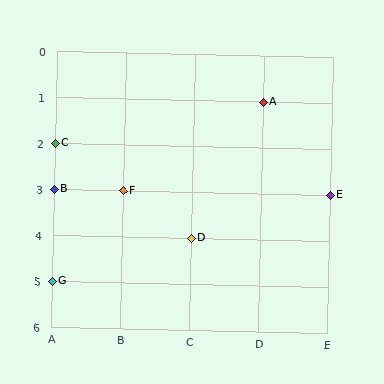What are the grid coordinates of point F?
Point F is at grid coordinates (B, 3).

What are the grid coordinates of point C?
Point C is at grid coordinates (A, 2).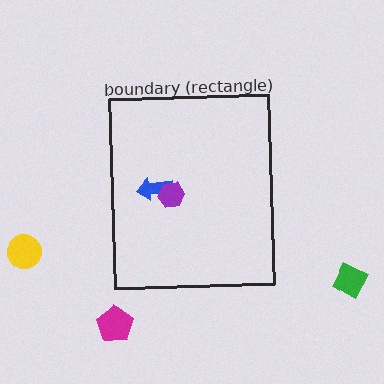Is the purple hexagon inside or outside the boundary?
Inside.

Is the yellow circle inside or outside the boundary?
Outside.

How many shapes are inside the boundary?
2 inside, 3 outside.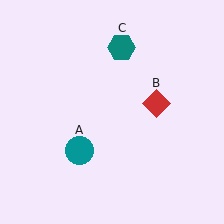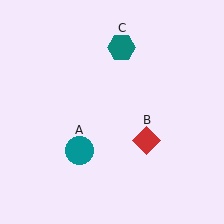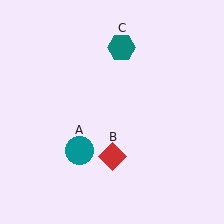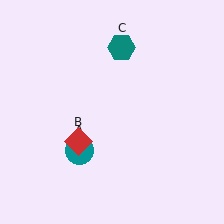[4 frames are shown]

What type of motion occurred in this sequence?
The red diamond (object B) rotated clockwise around the center of the scene.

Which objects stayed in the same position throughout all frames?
Teal circle (object A) and teal hexagon (object C) remained stationary.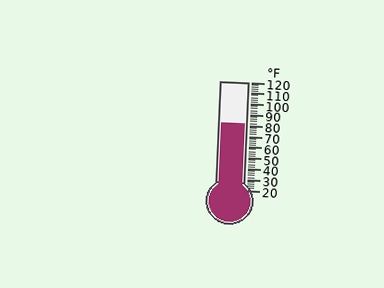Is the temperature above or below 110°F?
The temperature is below 110°F.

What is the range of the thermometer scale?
The thermometer scale ranges from 20°F to 120°F.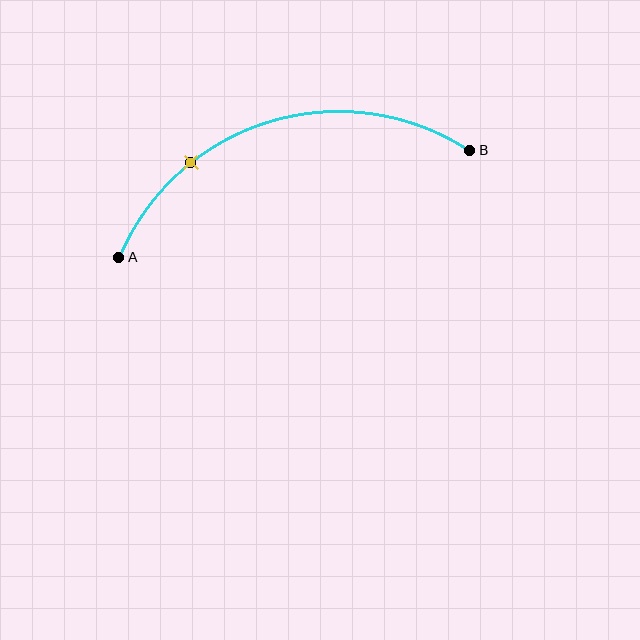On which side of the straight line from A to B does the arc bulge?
The arc bulges above the straight line connecting A and B.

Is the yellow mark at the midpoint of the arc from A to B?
No. The yellow mark lies on the arc but is closer to endpoint A. The arc midpoint would be at the point on the curve equidistant along the arc from both A and B.